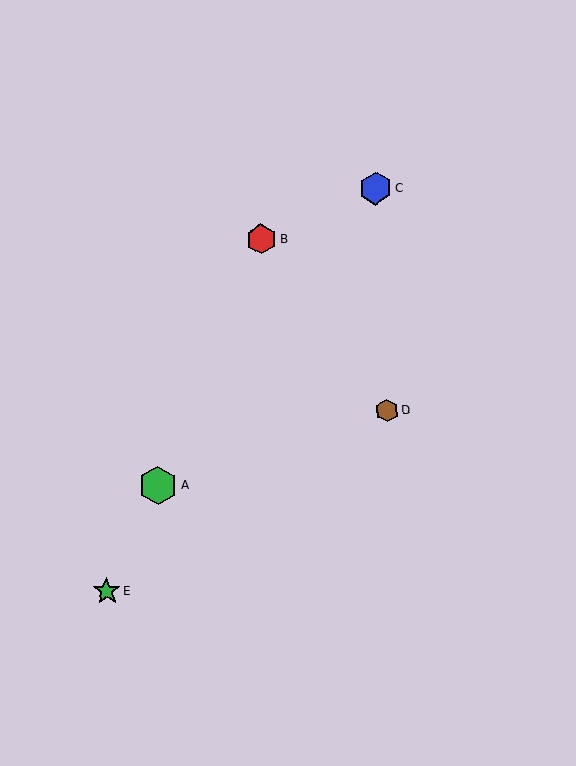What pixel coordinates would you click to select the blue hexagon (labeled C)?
Click at (375, 188) to select the blue hexagon C.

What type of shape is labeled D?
Shape D is a brown hexagon.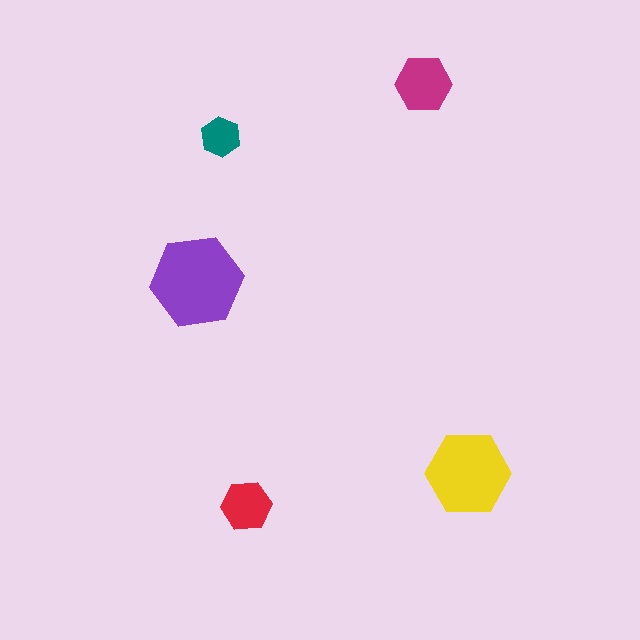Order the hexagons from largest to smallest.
the purple one, the yellow one, the magenta one, the red one, the teal one.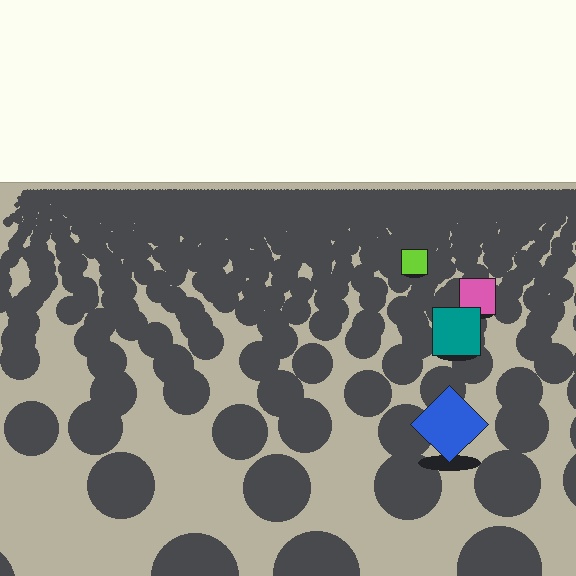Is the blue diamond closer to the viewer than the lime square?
Yes. The blue diamond is closer — you can tell from the texture gradient: the ground texture is coarser near it.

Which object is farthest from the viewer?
The lime square is farthest from the viewer. It appears smaller and the ground texture around it is denser.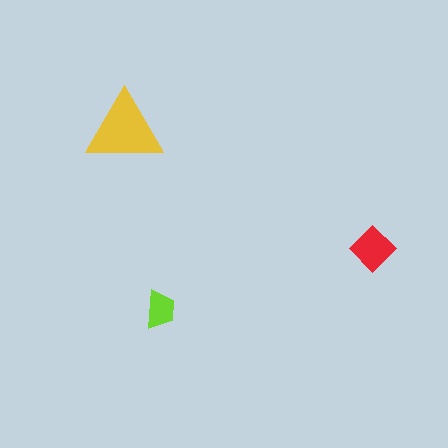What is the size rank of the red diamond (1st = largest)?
2nd.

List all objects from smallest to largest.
The lime trapezoid, the red diamond, the yellow triangle.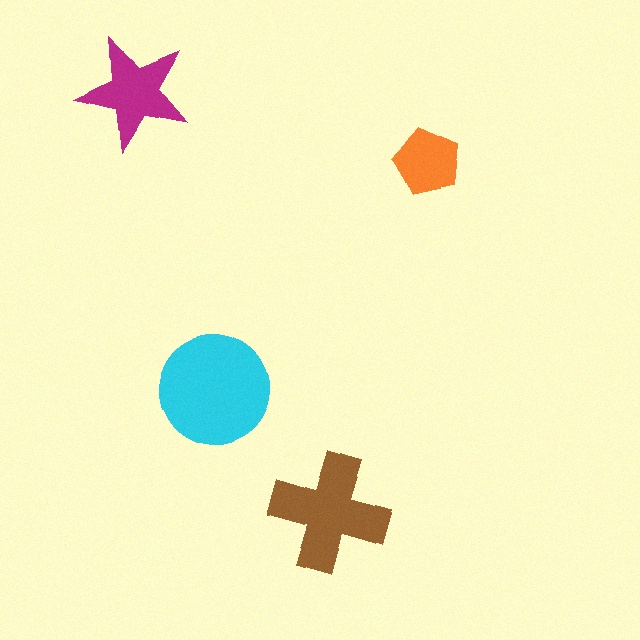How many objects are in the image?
There are 4 objects in the image.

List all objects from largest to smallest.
The cyan circle, the brown cross, the magenta star, the orange pentagon.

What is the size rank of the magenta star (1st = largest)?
3rd.